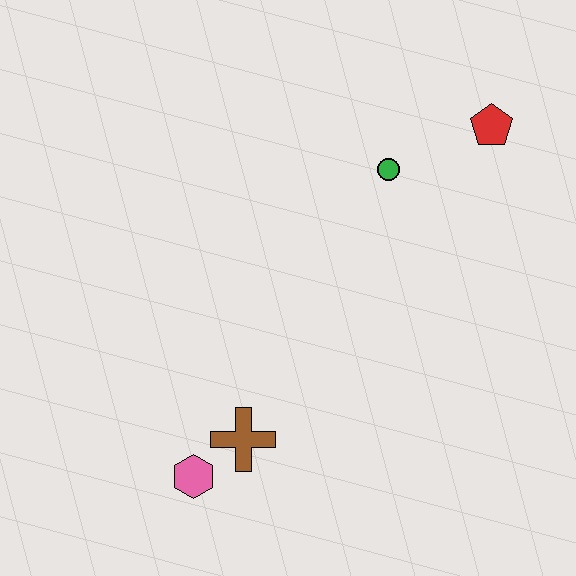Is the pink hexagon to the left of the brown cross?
Yes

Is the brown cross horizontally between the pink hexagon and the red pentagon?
Yes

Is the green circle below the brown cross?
No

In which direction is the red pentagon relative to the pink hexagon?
The red pentagon is above the pink hexagon.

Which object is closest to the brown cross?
The pink hexagon is closest to the brown cross.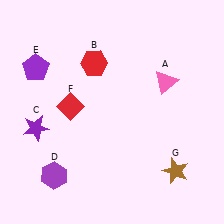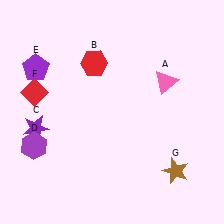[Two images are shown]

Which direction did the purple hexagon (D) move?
The purple hexagon (D) moved up.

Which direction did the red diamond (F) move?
The red diamond (F) moved left.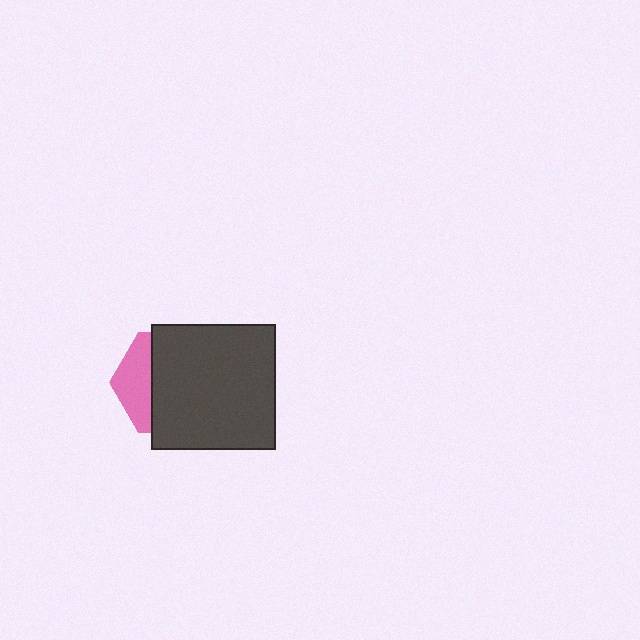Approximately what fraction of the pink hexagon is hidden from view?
Roughly 68% of the pink hexagon is hidden behind the dark gray square.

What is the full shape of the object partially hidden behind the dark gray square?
The partially hidden object is a pink hexagon.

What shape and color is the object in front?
The object in front is a dark gray square.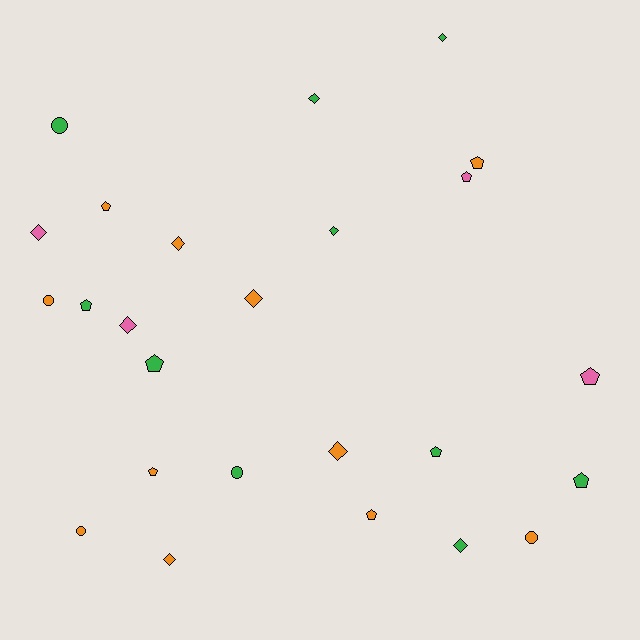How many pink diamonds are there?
There are 2 pink diamonds.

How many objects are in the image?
There are 25 objects.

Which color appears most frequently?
Orange, with 11 objects.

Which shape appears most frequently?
Pentagon, with 10 objects.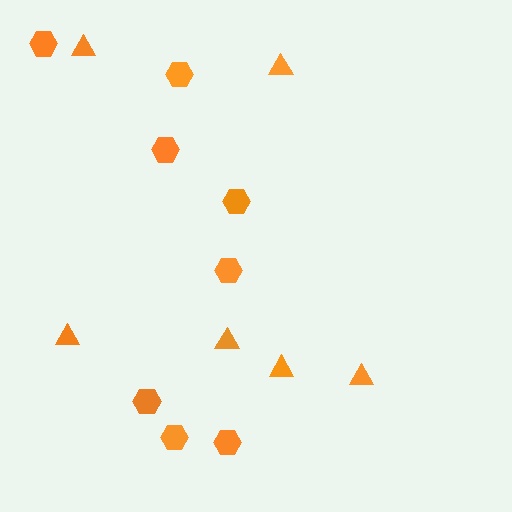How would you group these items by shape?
There are 2 groups: one group of hexagons (8) and one group of triangles (6).